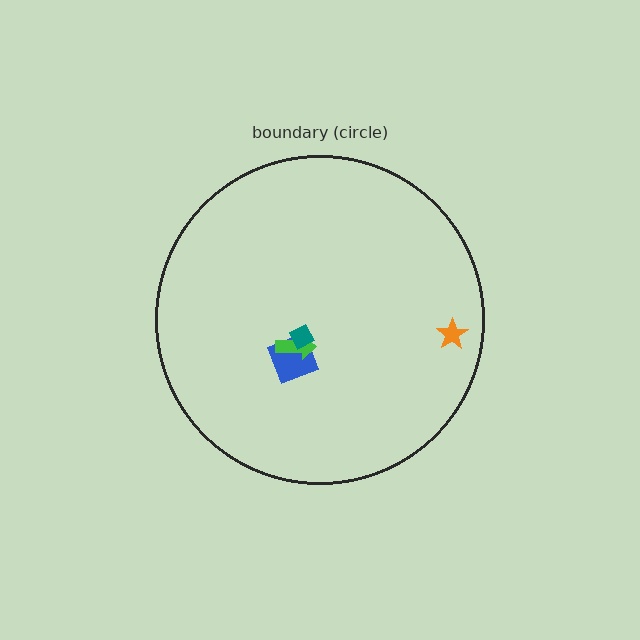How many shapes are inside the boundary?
4 inside, 0 outside.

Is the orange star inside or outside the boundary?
Inside.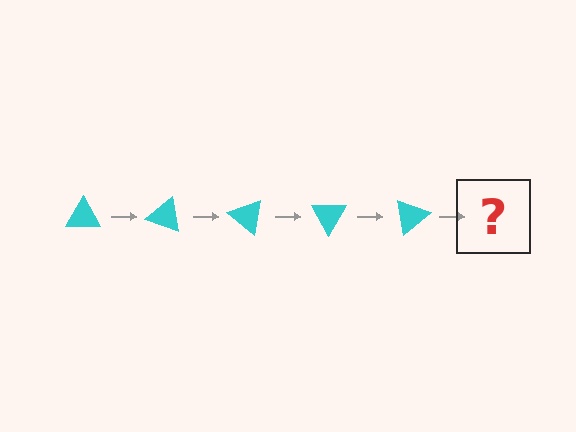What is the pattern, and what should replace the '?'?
The pattern is that the triangle rotates 20 degrees each step. The '?' should be a cyan triangle rotated 100 degrees.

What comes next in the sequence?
The next element should be a cyan triangle rotated 100 degrees.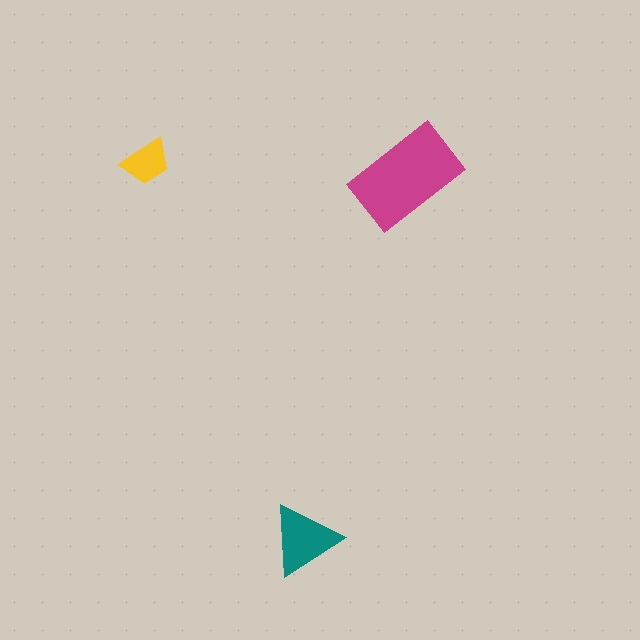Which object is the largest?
The magenta rectangle.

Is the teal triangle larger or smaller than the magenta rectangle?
Smaller.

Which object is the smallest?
The yellow trapezoid.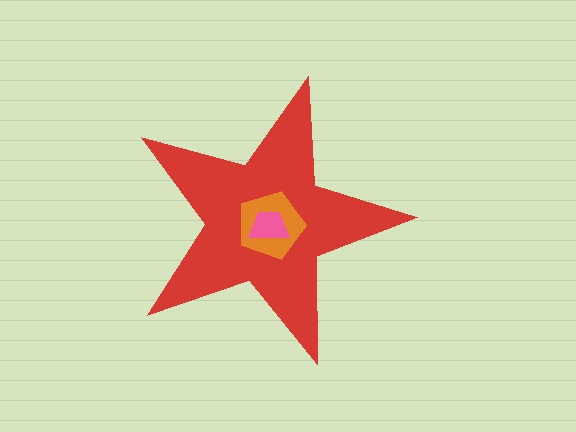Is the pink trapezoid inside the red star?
Yes.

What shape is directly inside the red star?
The orange pentagon.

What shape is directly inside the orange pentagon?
The pink trapezoid.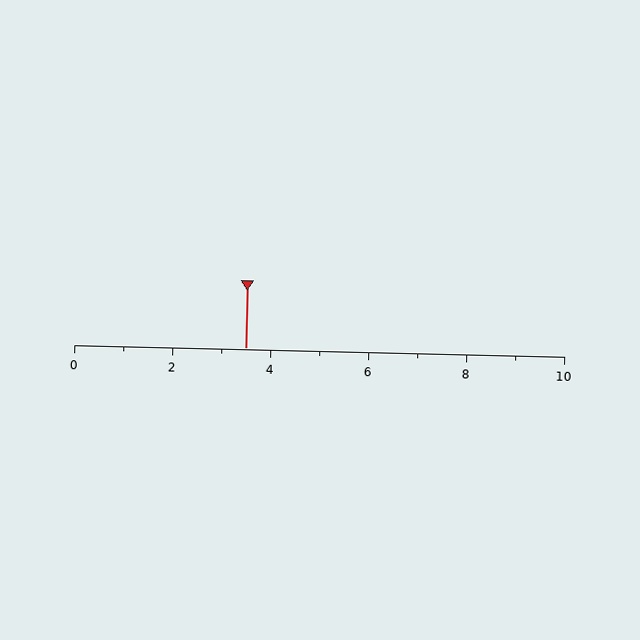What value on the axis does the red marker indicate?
The marker indicates approximately 3.5.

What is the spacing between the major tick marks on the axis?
The major ticks are spaced 2 apart.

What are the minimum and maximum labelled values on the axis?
The axis runs from 0 to 10.